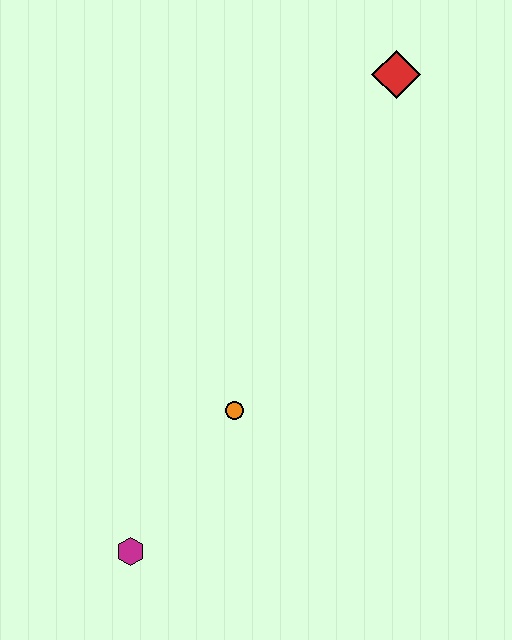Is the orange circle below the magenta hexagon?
No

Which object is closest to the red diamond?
The orange circle is closest to the red diamond.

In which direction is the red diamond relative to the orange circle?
The red diamond is above the orange circle.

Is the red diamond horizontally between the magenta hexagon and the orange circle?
No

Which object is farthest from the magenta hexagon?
The red diamond is farthest from the magenta hexagon.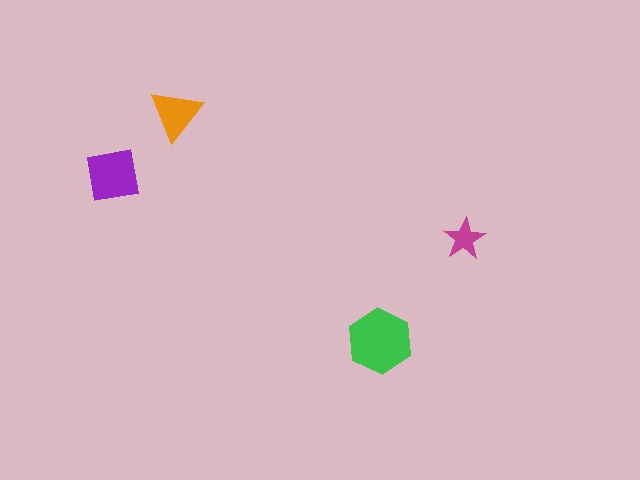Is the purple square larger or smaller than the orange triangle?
Larger.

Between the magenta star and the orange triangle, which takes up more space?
The orange triangle.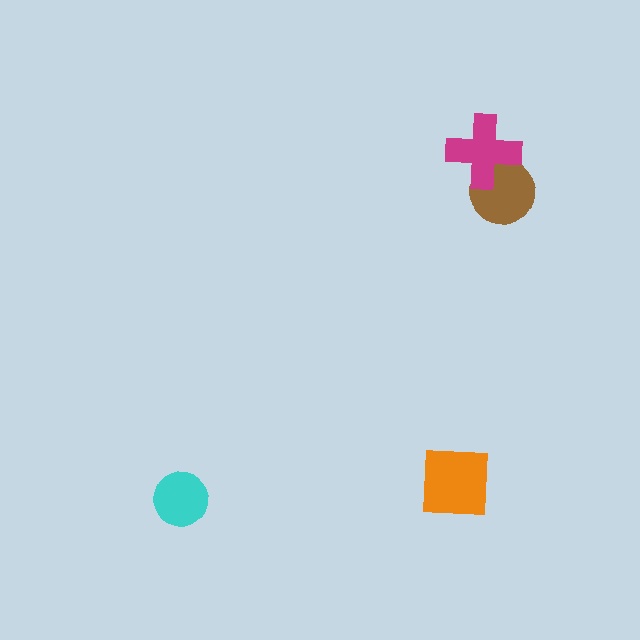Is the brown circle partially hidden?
Yes, it is partially covered by another shape.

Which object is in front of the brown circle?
The magenta cross is in front of the brown circle.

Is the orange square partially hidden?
No, no other shape covers it.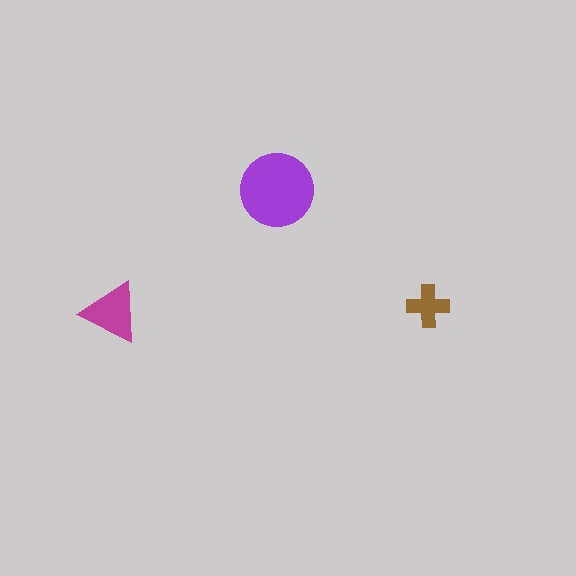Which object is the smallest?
The brown cross.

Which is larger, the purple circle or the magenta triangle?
The purple circle.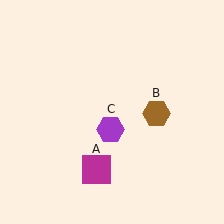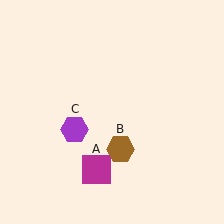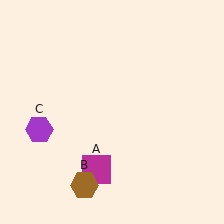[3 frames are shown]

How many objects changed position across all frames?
2 objects changed position: brown hexagon (object B), purple hexagon (object C).